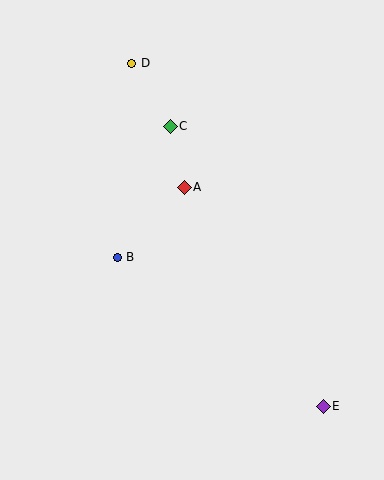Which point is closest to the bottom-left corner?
Point B is closest to the bottom-left corner.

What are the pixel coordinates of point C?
Point C is at (170, 126).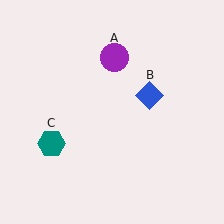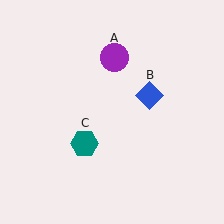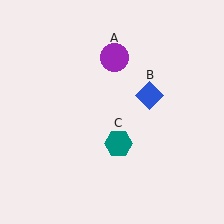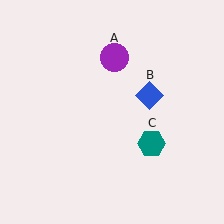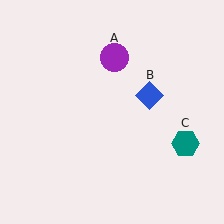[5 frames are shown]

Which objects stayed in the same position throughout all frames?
Purple circle (object A) and blue diamond (object B) remained stationary.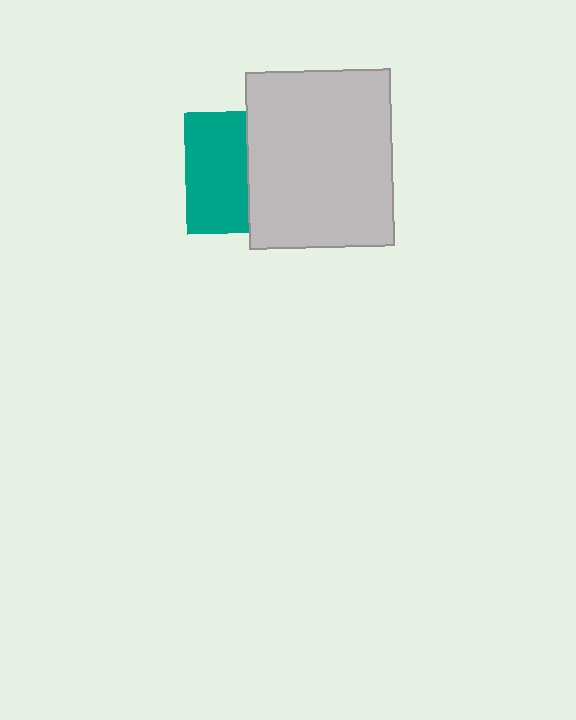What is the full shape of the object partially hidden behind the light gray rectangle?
The partially hidden object is a teal square.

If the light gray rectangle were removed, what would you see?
You would see the complete teal square.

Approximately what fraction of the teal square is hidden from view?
Roughly 49% of the teal square is hidden behind the light gray rectangle.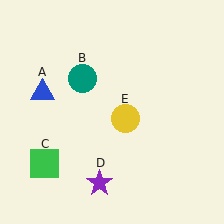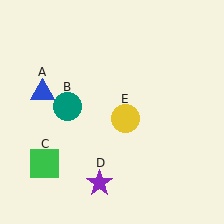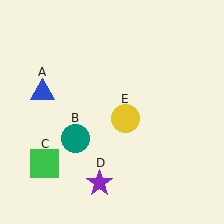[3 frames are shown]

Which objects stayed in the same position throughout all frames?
Blue triangle (object A) and green square (object C) and purple star (object D) and yellow circle (object E) remained stationary.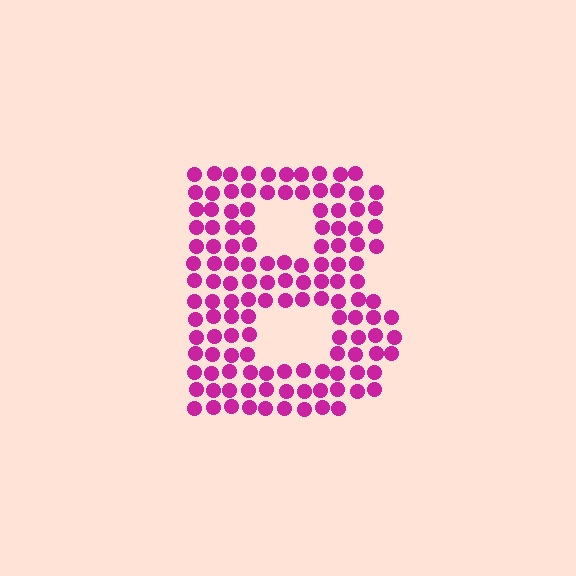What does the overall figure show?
The overall figure shows the letter B.